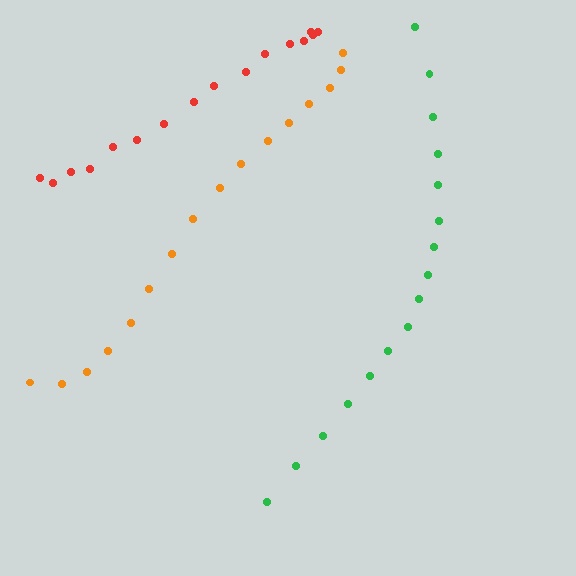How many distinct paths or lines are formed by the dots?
There are 3 distinct paths.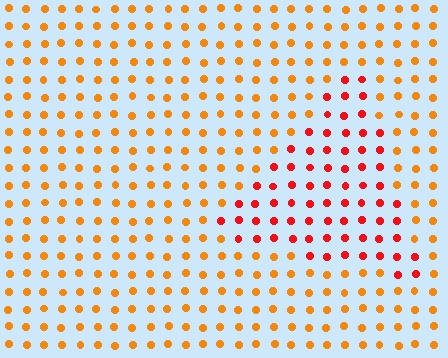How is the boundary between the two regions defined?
The boundary is defined purely by a slight shift in hue (about 34 degrees). Spacing, size, and orientation are identical on both sides.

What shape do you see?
I see a triangle.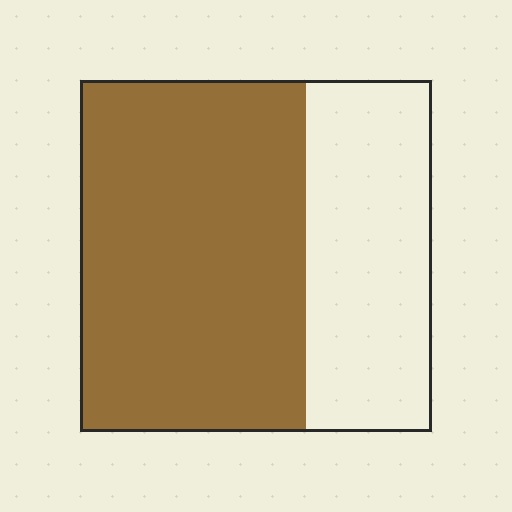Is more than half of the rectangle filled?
Yes.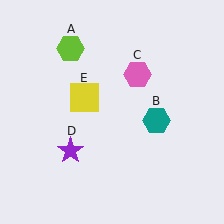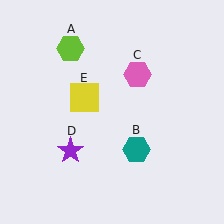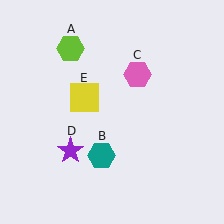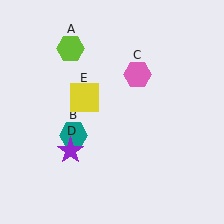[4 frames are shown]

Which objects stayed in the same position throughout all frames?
Lime hexagon (object A) and pink hexagon (object C) and purple star (object D) and yellow square (object E) remained stationary.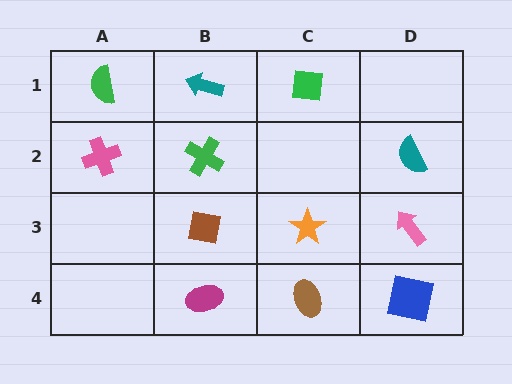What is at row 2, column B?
A green cross.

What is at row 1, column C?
A green square.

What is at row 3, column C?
An orange star.